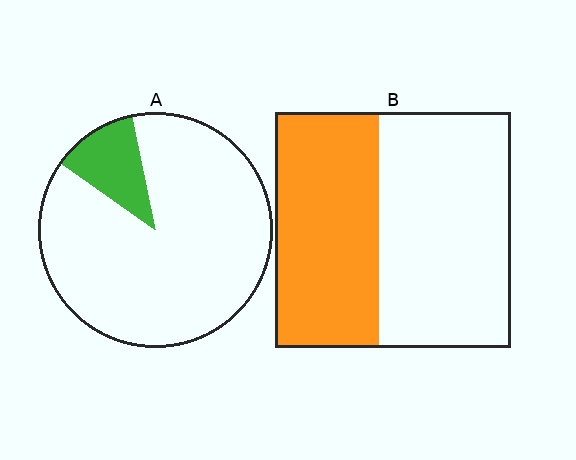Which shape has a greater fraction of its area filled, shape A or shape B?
Shape B.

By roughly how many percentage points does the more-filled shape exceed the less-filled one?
By roughly 30 percentage points (B over A).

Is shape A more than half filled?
No.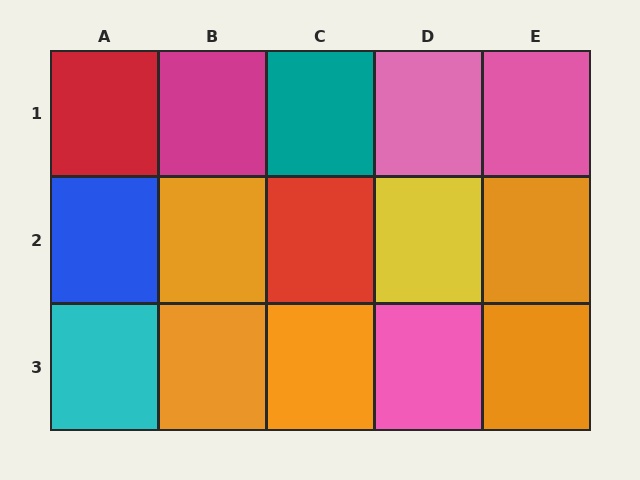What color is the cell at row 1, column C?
Teal.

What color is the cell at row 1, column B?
Magenta.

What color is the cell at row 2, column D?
Yellow.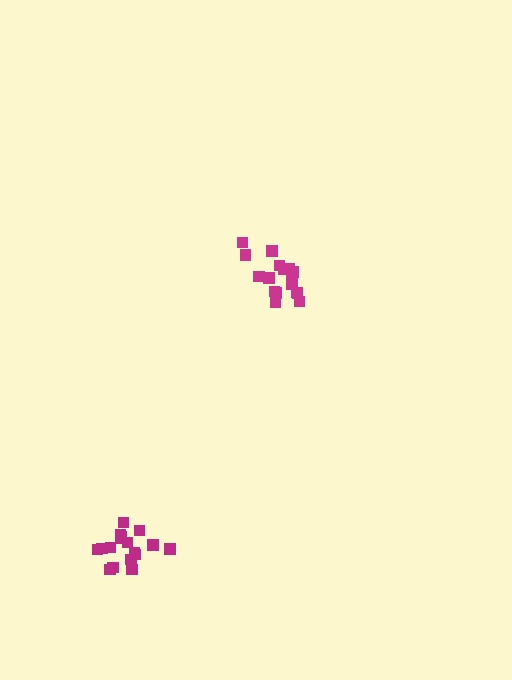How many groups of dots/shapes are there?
There are 2 groups.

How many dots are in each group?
Group 1: 19 dots, Group 2: 17 dots (36 total).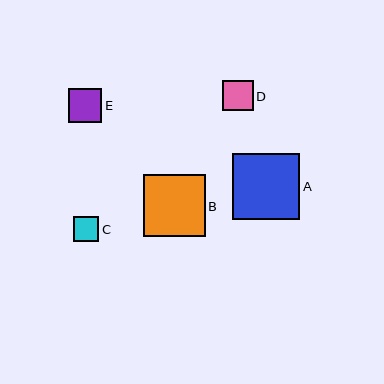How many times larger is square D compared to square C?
Square D is approximately 1.2 times the size of square C.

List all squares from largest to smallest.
From largest to smallest: A, B, E, D, C.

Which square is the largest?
Square A is the largest with a size of approximately 67 pixels.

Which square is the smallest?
Square C is the smallest with a size of approximately 26 pixels.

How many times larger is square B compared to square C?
Square B is approximately 2.4 times the size of square C.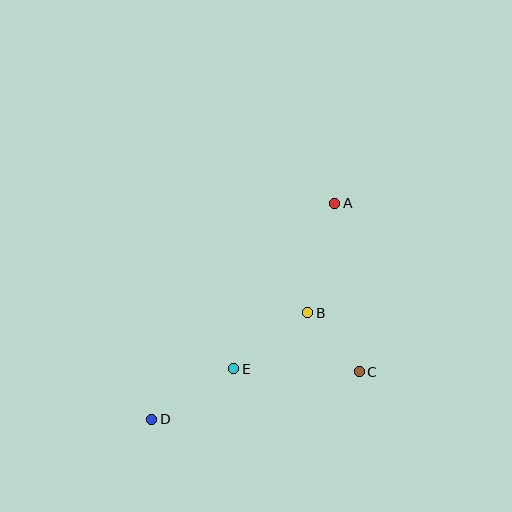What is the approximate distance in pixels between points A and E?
The distance between A and E is approximately 194 pixels.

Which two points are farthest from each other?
Points A and D are farthest from each other.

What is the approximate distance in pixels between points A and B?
The distance between A and B is approximately 113 pixels.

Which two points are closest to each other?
Points B and C are closest to each other.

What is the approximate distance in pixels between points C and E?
The distance between C and E is approximately 126 pixels.